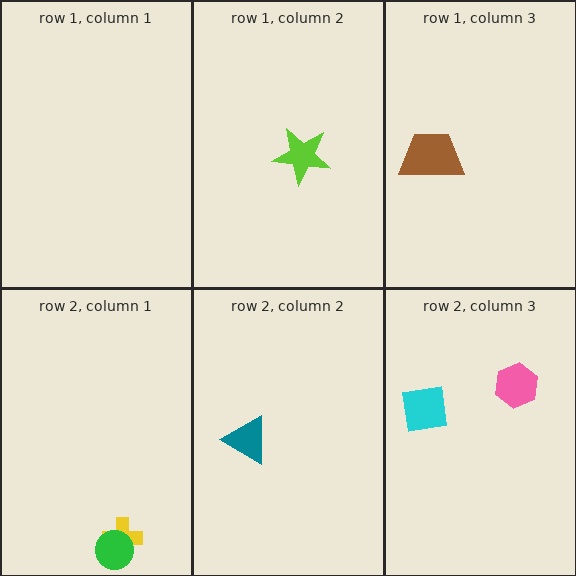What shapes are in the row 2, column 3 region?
The cyan square, the pink hexagon.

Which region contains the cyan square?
The row 2, column 3 region.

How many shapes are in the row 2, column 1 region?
2.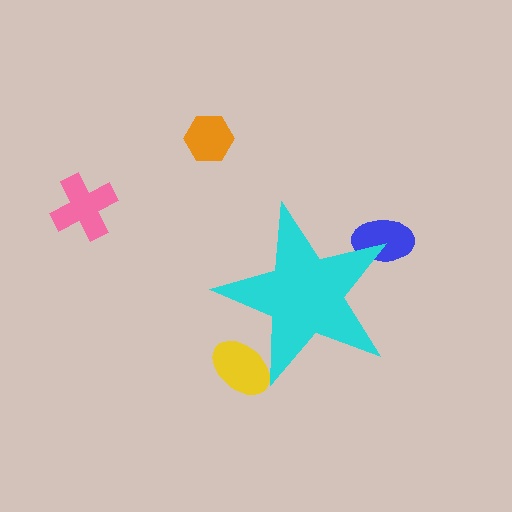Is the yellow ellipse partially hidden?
Yes, the yellow ellipse is partially hidden behind the cyan star.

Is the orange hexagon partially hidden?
No, the orange hexagon is fully visible.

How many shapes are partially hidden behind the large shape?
2 shapes are partially hidden.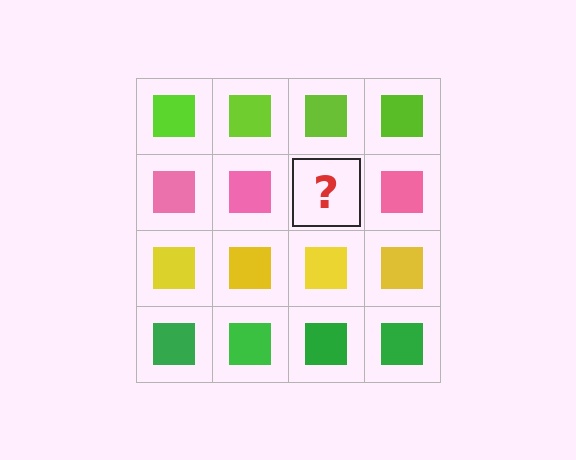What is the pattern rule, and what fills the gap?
The rule is that each row has a consistent color. The gap should be filled with a pink square.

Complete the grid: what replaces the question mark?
The question mark should be replaced with a pink square.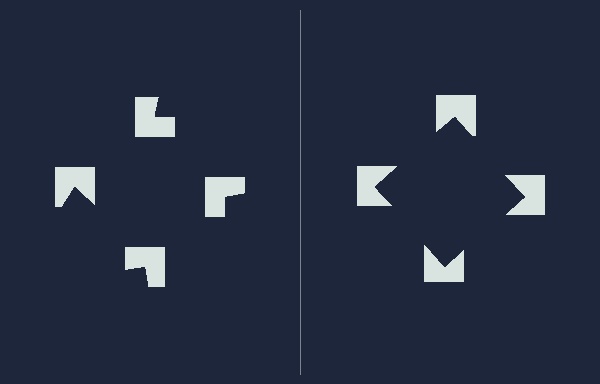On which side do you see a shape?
An illusory square appears on the right side. On the left side the wedge cuts are rotated, so no coherent shape forms.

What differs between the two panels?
The notched squares are positioned identically on both sides; only the wedge orientations differ. On the right they align to a square; on the left they are misaligned.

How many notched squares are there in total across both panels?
8 — 4 on each side.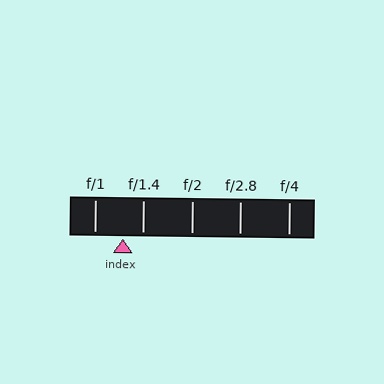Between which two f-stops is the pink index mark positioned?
The index mark is between f/1 and f/1.4.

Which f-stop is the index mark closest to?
The index mark is closest to f/1.4.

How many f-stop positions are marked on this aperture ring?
There are 5 f-stop positions marked.